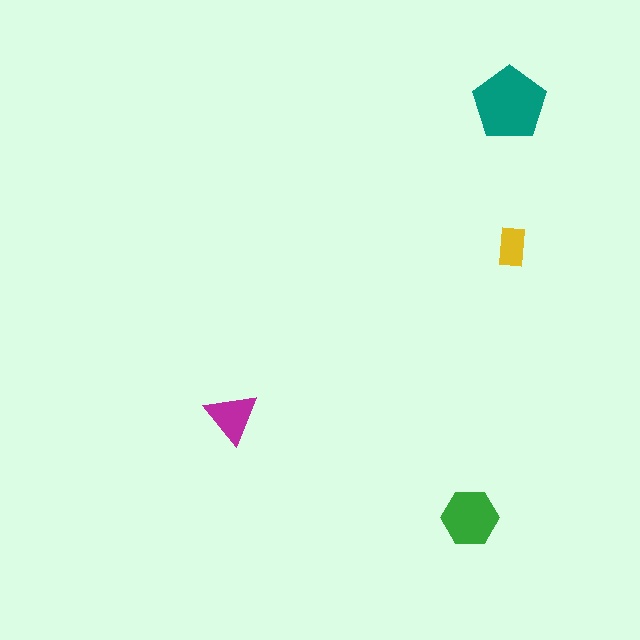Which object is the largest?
The teal pentagon.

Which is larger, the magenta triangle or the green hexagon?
The green hexagon.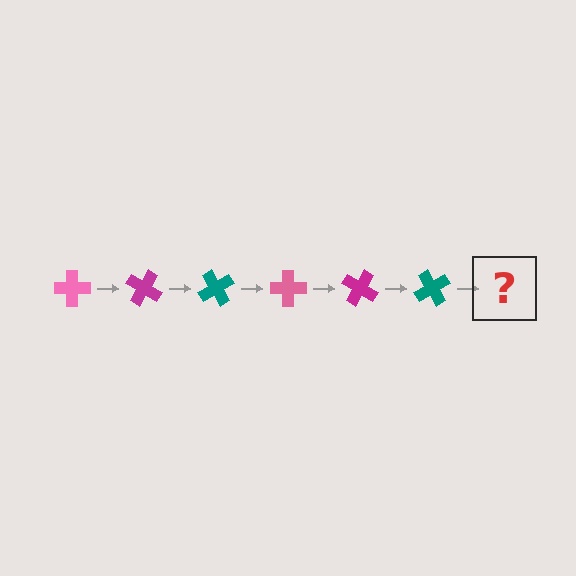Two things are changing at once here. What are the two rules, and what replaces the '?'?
The two rules are that it rotates 30 degrees each step and the color cycles through pink, magenta, and teal. The '?' should be a pink cross, rotated 180 degrees from the start.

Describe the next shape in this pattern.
It should be a pink cross, rotated 180 degrees from the start.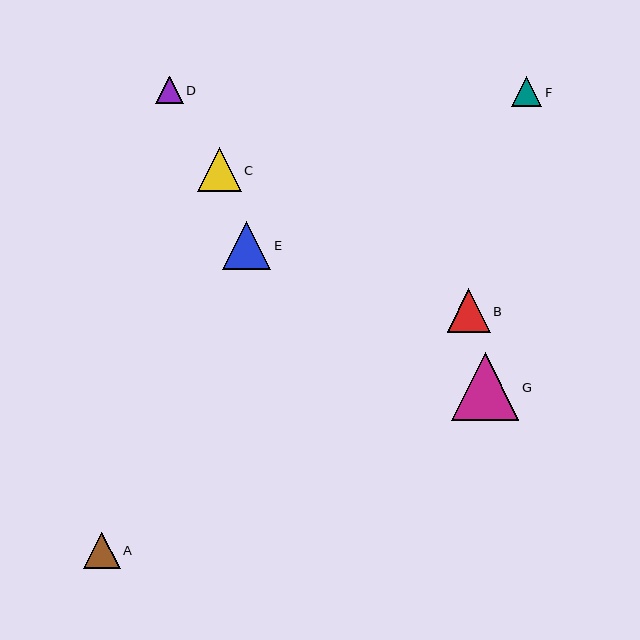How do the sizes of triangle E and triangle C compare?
Triangle E and triangle C are approximately the same size.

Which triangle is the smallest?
Triangle D is the smallest with a size of approximately 27 pixels.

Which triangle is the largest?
Triangle G is the largest with a size of approximately 68 pixels.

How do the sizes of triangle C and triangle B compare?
Triangle C and triangle B are approximately the same size.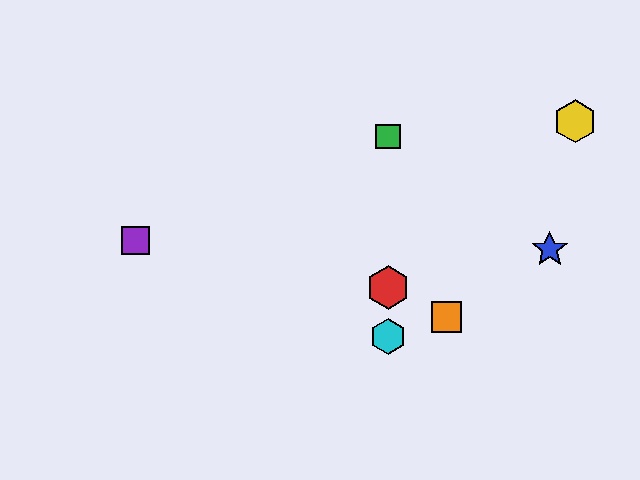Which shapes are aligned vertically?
The red hexagon, the green square, the cyan hexagon are aligned vertically.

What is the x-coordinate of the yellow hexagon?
The yellow hexagon is at x≈575.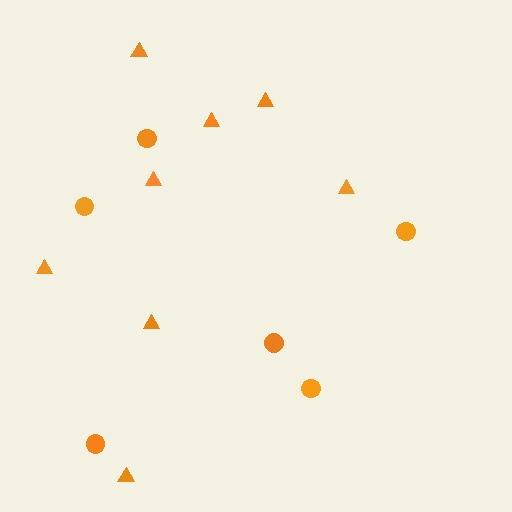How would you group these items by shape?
There are 2 groups: one group of circles (6) and one group of triangles (8).